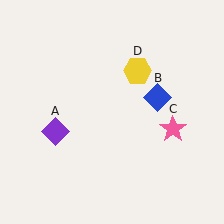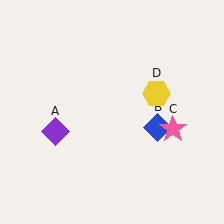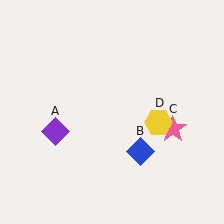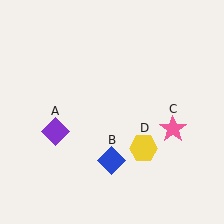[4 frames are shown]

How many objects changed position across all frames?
2 objects changed position: blue diamond (object B), yellow hexagon (object D).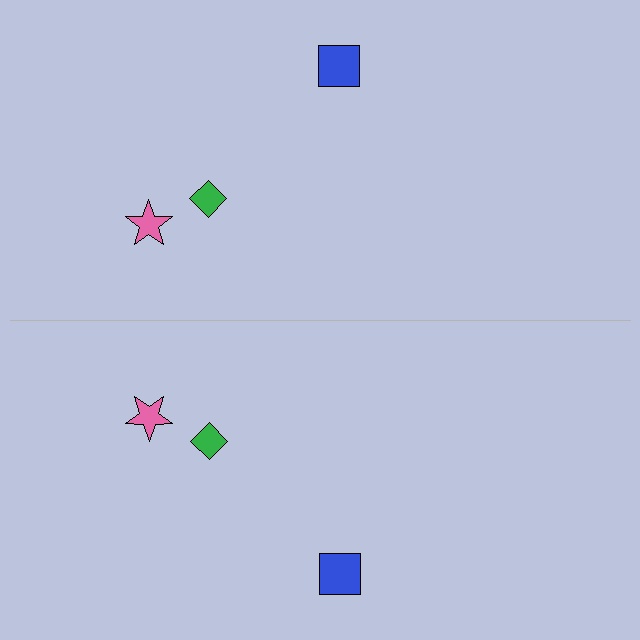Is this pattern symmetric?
Yes, this pattern has bilateral (reflection) symmetry.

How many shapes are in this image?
There are 6 shapes in this image.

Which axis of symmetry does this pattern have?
The pattern has a horizontal axis of symmetry running through the center of the image.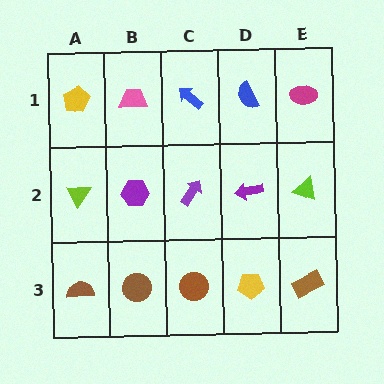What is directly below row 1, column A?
A lime triangle.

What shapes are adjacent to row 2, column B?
A pink trapezoid (row 1, column B), a brown circle (row 3, column B), a lime triangle (row 2, column A), a purple arrow (row 2, column C).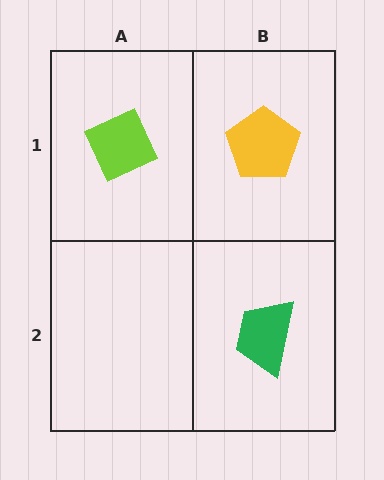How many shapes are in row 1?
2 shapes.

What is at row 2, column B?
A green trapezoid.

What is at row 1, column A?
A lime diamond.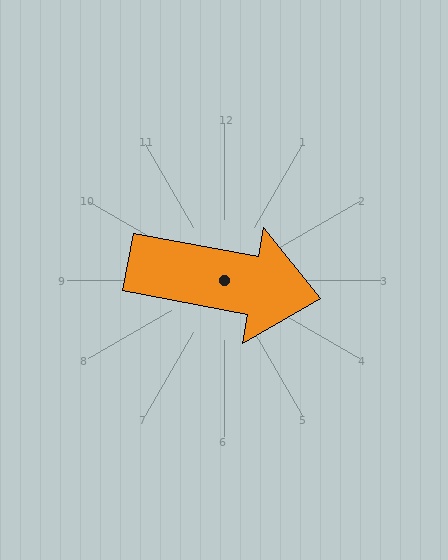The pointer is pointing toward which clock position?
Roughly 3 o'clock.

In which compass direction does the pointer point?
East.